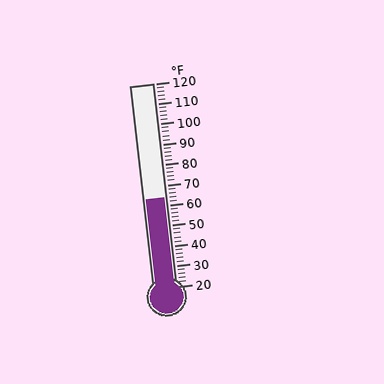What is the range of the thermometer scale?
The thermometer scale ranges from 20°F to 120°F.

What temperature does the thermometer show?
The thermometer shows approximately 64°F.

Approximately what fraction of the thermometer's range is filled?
The thermometer is filled to approximately 45% of its range.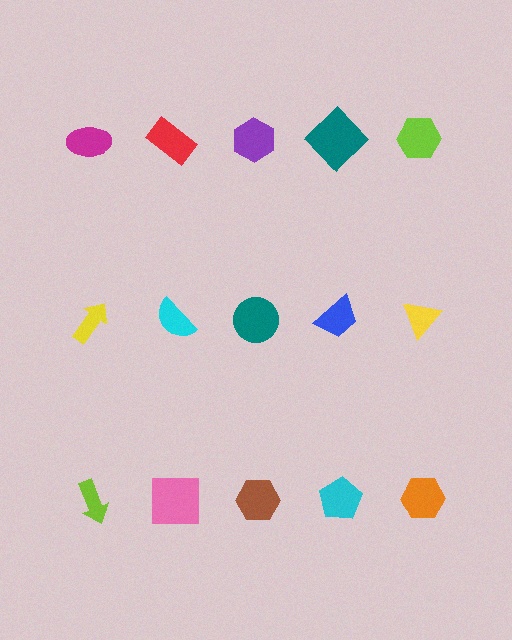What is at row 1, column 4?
A teal diamond.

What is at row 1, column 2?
A red rectangle.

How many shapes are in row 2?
5 shapes.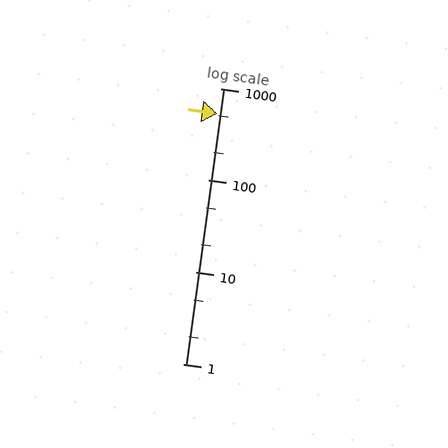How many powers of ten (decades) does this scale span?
The scale spans 3 decades, from 1 to 1000.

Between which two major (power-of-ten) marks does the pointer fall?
The pointer is between 100 and 1000.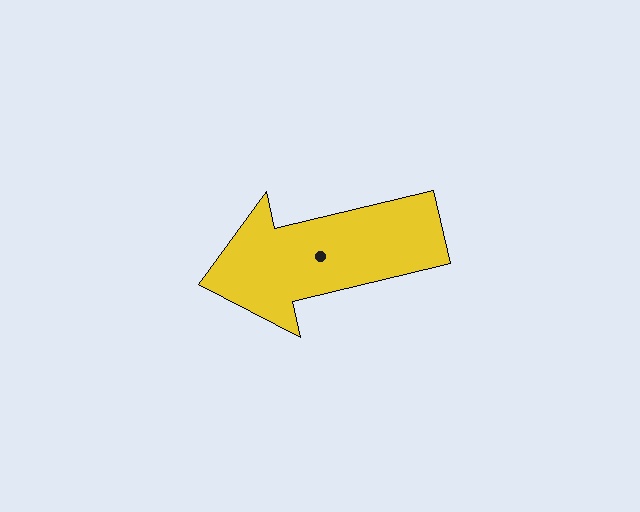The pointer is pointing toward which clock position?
Roughly 9 o'clock.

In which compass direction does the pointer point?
West.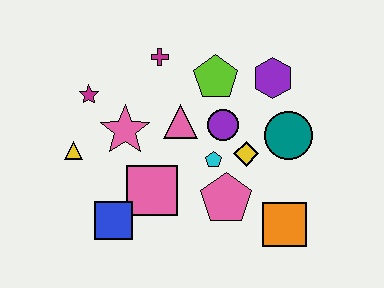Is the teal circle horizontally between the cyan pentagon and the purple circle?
No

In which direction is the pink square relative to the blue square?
The pink square is to the right of the blue square.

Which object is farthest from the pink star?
The orange square is farthest from the pink star.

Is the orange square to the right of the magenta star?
Yes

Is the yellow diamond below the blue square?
No